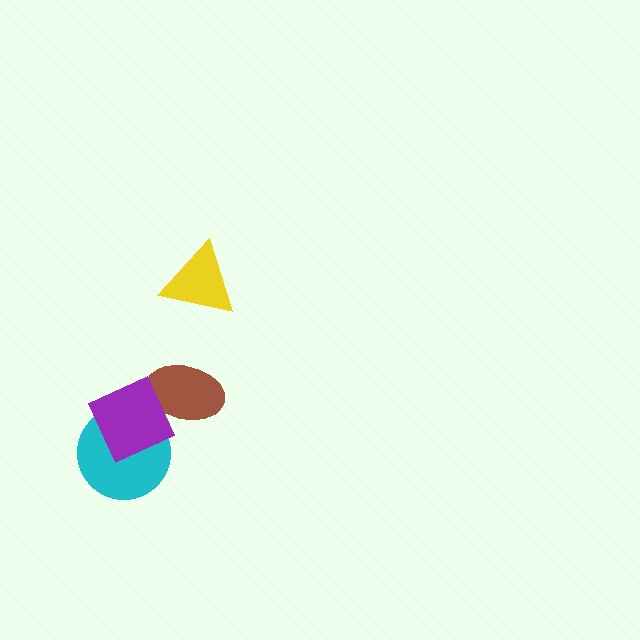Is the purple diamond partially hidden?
No, no other shape covers it.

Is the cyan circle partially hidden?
Yes, it is partially covered by another shape.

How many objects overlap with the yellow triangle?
0 objects overlap with the yellow triangle.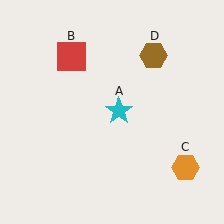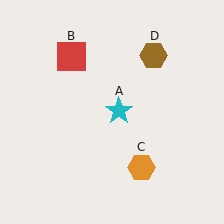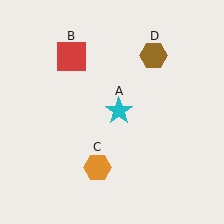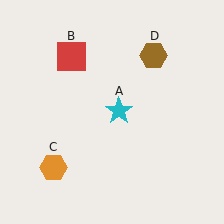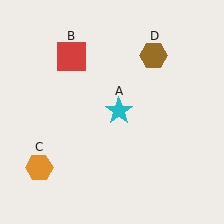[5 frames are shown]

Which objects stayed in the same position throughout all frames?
Cyan star (object A) and red square (object B) and brown hexagon (object D) remained stationary.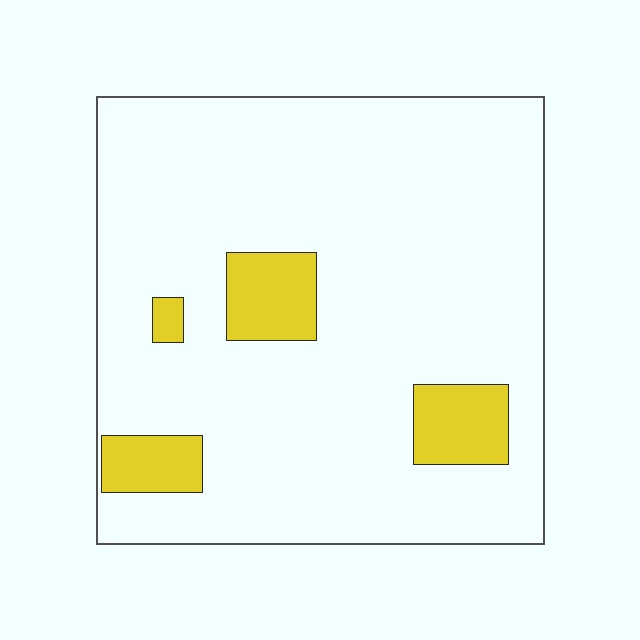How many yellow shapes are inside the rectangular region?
4.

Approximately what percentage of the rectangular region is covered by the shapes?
Approximately 10%.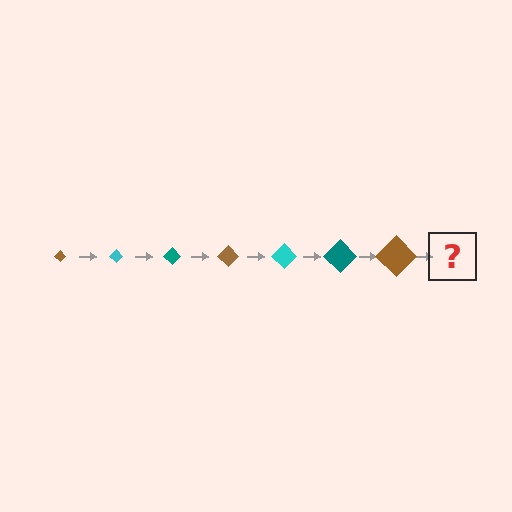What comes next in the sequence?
The next element should be a cyan diamond, larger than the previous one.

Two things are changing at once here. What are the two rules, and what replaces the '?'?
The two rules are that the diamond grows larger each step and the color cycles through brown, cyan, and teal. The '?' should be a cyan diamond, larger than the previous one.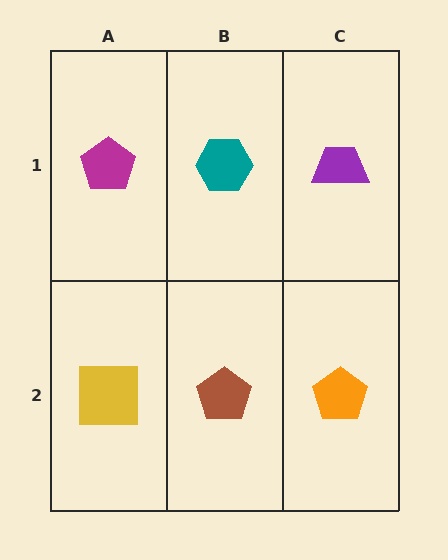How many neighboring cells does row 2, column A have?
2.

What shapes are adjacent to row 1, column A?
A yellow square (row 2, column A), a teal hexagon (row 1, column B).